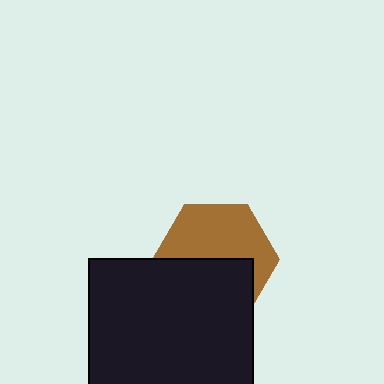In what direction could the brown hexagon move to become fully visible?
The brown hexagon could move up. That would shift it out from behind the black square entirely.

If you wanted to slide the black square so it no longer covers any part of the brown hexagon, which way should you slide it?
Slide it down — that is the most direct way to separate the two shapes.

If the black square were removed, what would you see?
You would see the complete brown hexagon.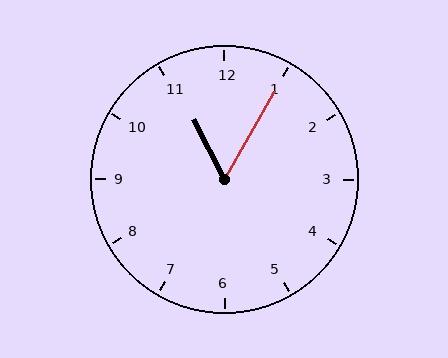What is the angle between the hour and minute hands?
Approximately 58 degrees.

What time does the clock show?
11:05.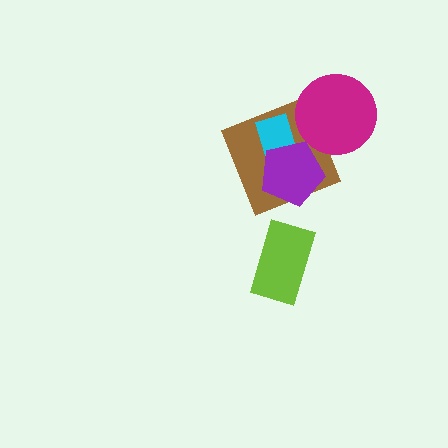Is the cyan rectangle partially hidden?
Yes, it is partially covered by another shape.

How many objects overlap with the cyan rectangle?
2 objects overlap with the cyan rectangle.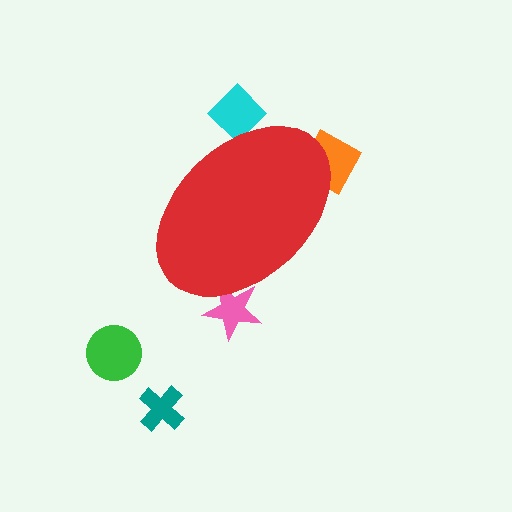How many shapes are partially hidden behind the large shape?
3 shapes are partially hidden.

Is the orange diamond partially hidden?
Yes, the orange diamond is partially hidden behind the red ellipse.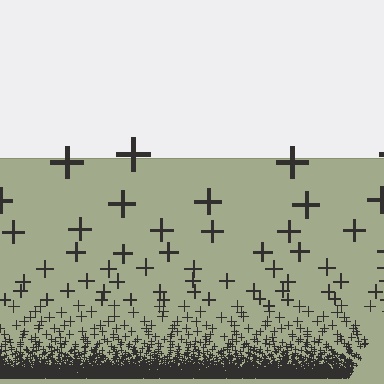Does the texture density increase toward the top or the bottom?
Density increases toward the bottom.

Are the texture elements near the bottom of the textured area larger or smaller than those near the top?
Smaller. The gradient is inverted — elements near the bottom are smaller and denser.